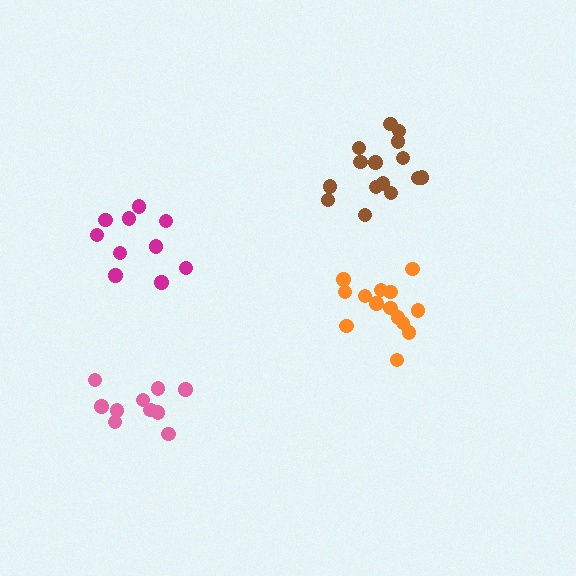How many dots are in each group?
Group 1: 15 dots, Group 2: 14 dots, Group 3: 10 dots, Group 4: 10 dots (49 total).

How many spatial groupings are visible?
There are 4 spatial groupings.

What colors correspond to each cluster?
The clusters are colored: brown, orange, magenta, pink.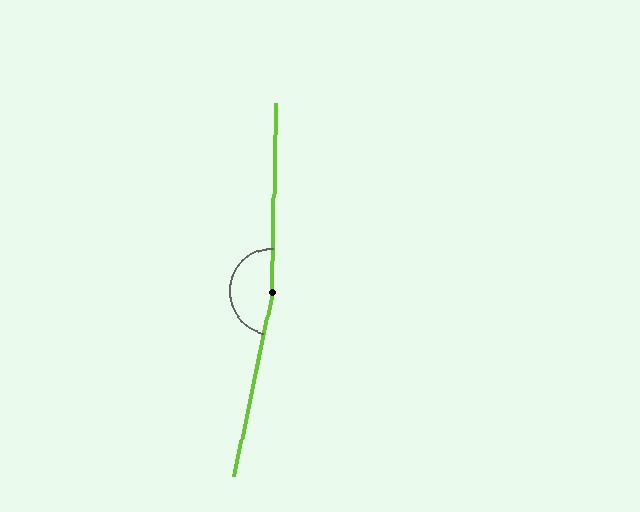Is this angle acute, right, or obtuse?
It is obtuse.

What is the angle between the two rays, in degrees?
Approximately 170 degrees.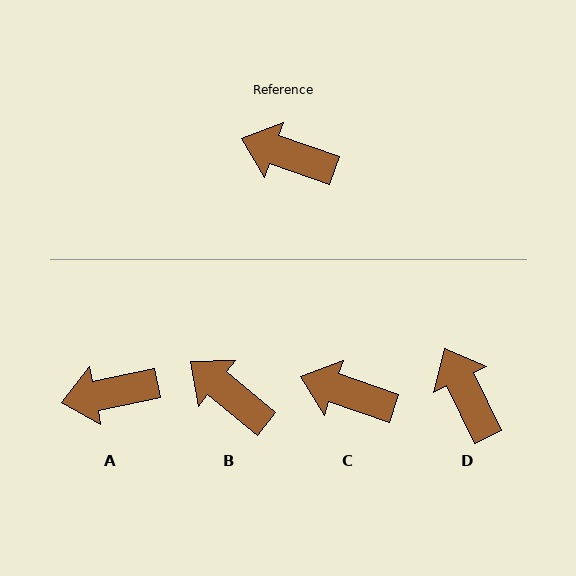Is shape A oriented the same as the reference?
No, it is off by about 30 degrees.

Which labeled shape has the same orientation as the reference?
C.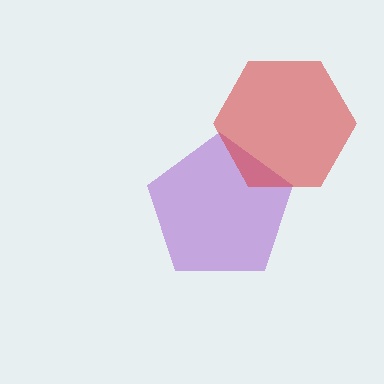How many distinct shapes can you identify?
There are 2 distinct shapes: a purple pentagon, a red hexagon.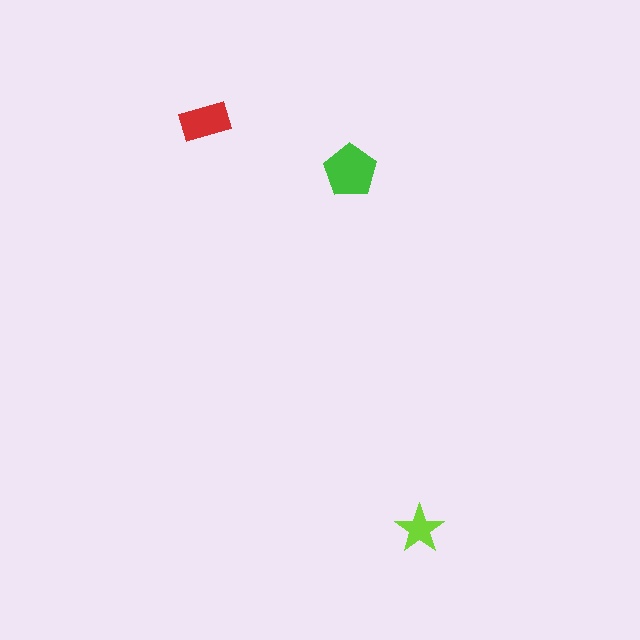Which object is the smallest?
The lime star.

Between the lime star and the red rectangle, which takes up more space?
The red rectangle.